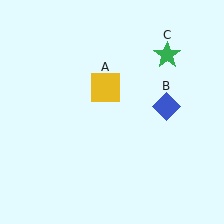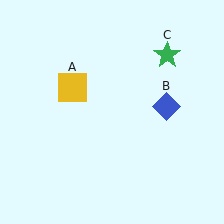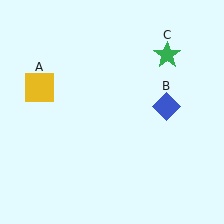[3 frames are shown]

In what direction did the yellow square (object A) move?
The yellow square (object A) moved left.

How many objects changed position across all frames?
1 object changed position: yellow square (object A).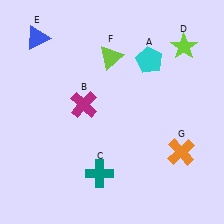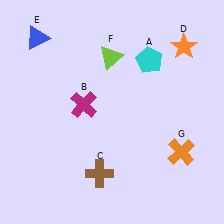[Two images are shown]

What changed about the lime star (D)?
In Image 1, D is lime. In Image 2, it changed to orange.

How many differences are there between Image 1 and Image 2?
There are 2 differences between the two images.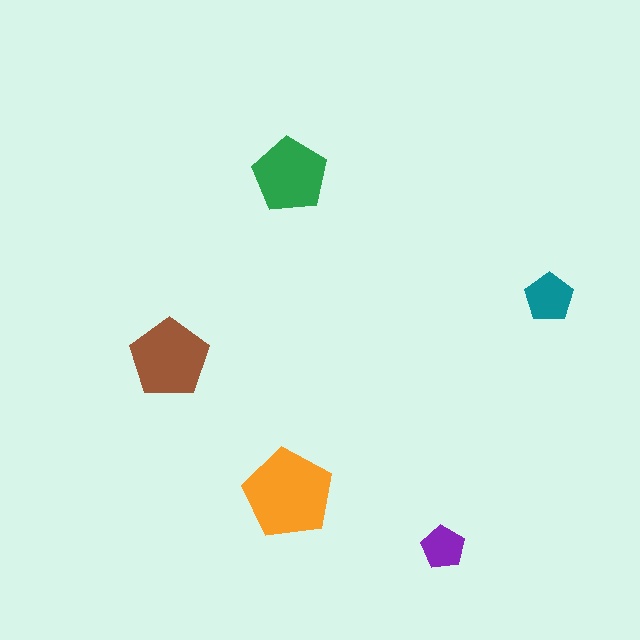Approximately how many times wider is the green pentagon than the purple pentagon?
About 1.5 times wider.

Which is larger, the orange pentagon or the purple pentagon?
The orange one.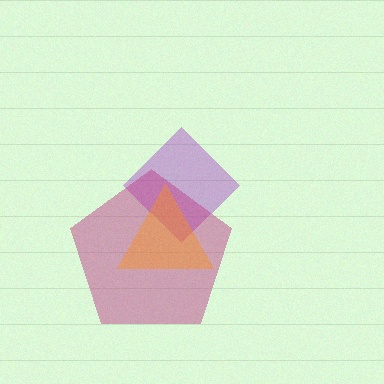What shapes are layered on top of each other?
The layered shapes are: a purple diamond, a magenta pentagon, an orange triangle.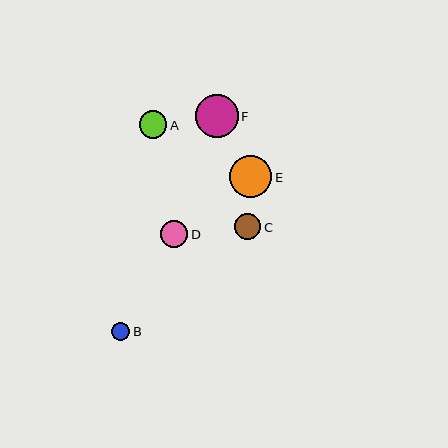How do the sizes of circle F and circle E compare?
Circle F and circle E are approximately the same size.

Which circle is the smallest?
Circle B is the smallest with a size of approximately 18 pixels.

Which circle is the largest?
Circle F is the largest with a size of approximately 43 pixels.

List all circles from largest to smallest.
From largest to smallest: F, E, D, A, C, B.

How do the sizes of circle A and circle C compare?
Circle A and circle C are approximately the same size.